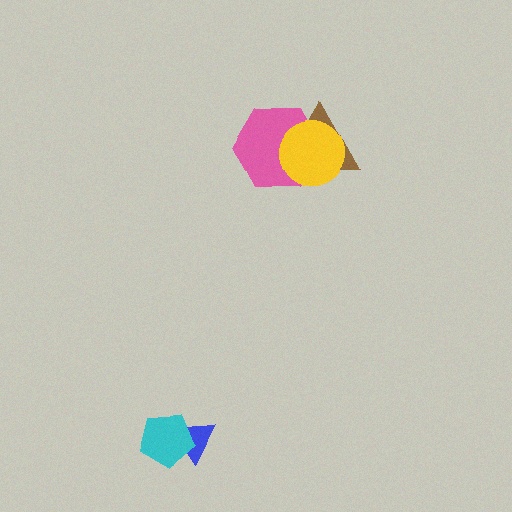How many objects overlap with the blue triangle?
1 object overlaps with the blue triangle.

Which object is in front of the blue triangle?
The cyan pentagon is in front of the blue triangle.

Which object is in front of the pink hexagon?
The yellow circle is in front of the pink hexagon.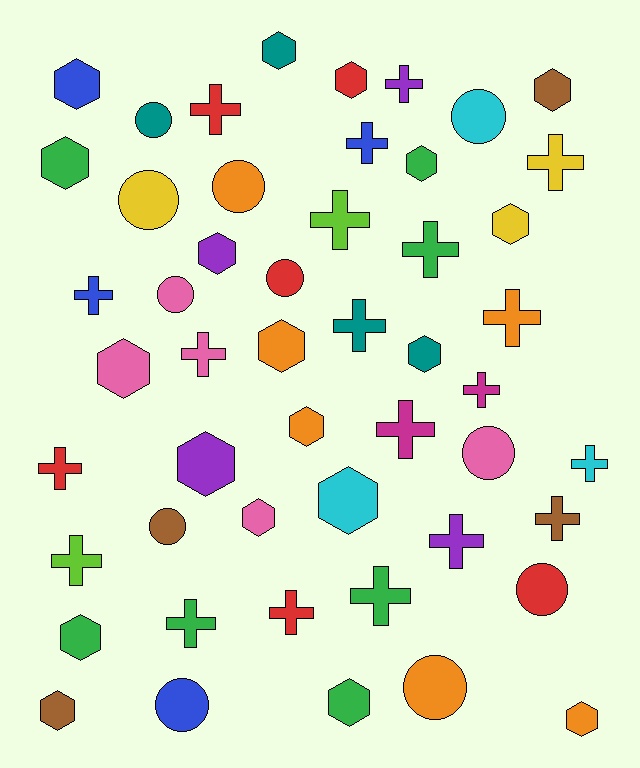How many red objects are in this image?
There are 6 red objects.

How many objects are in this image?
There are 50 objects.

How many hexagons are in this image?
There are 19 hexagons.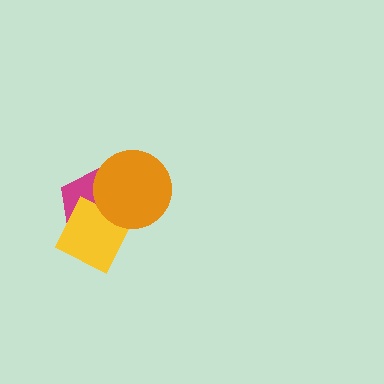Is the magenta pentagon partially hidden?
Yes, it is partially covered by another shape.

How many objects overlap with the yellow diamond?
2 objects overlap with the yellow diamond.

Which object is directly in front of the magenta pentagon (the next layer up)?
The yellow diamond is directly in front of the magenta pentagon.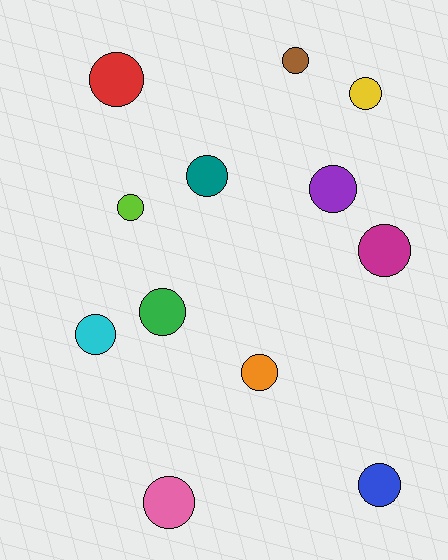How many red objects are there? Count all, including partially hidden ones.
There is 1 red object.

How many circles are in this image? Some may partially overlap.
There are 12 circles.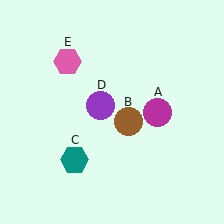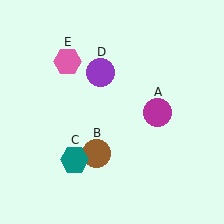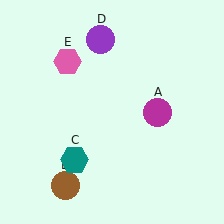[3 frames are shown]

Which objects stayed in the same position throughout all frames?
Magenta circle (object A) and teal hexagon (object C) and pink hexagon (object E) remained stationary.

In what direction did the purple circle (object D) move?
The purple circle (object D) moved up.